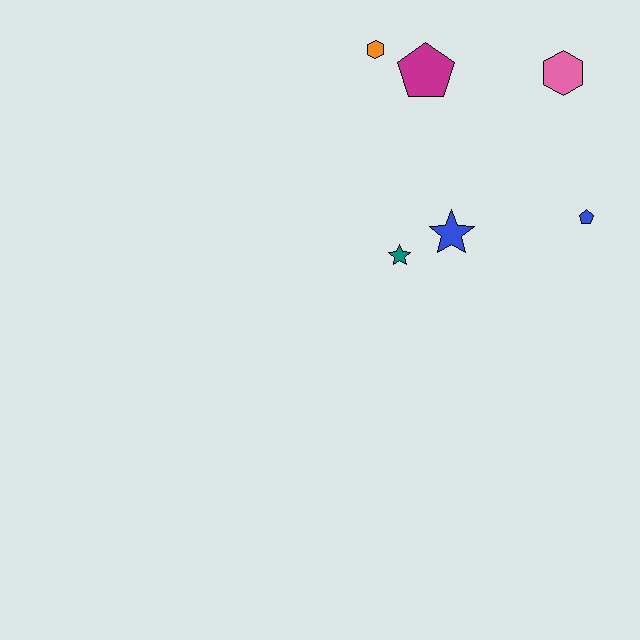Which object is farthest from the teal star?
The pink hexagon is farthest from the teal star.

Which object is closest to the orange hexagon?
The magenta pentagon is closest to the orange hexagon.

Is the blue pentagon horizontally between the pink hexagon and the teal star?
No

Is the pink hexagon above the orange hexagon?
No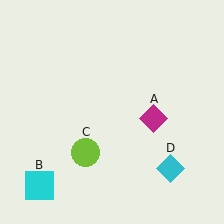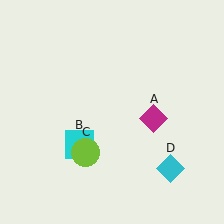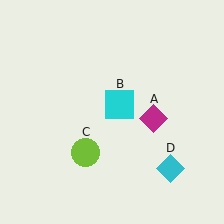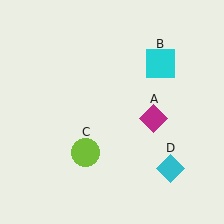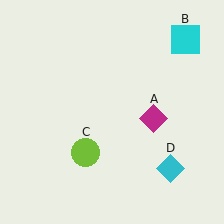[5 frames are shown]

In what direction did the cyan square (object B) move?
The cyan square (object B) moved up and to the right.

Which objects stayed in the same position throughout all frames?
Magenta diamond (object A) and lime circle (object C) and cyan diamond (object D) remained stationary.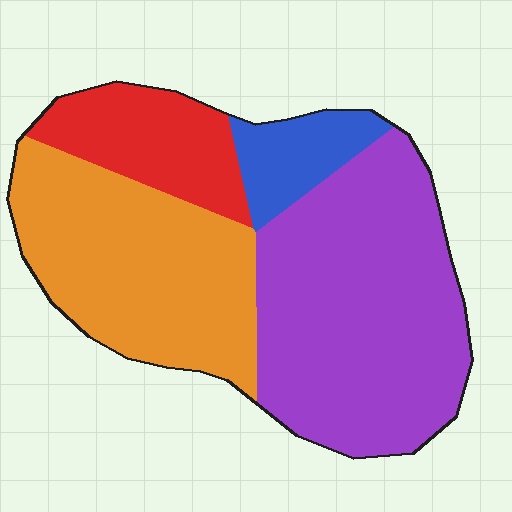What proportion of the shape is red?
Red covers about 15% of the shape.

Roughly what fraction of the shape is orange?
Orange takes up about one third (1/3) of the shape.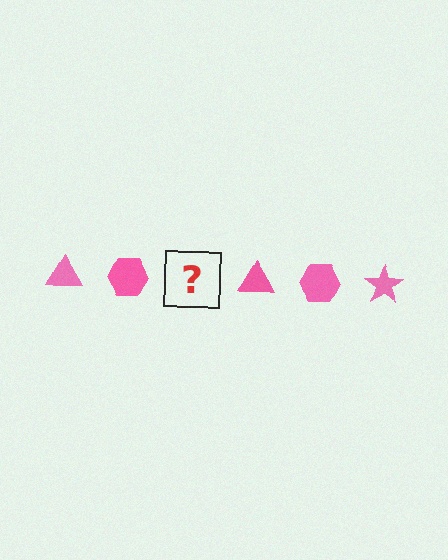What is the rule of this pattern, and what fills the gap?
The rule is that the pattern cycles through triangle, hexagon, star shapes in pink. The gap should be filled with a pink star.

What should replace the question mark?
The question mark should be replaced with a pink star.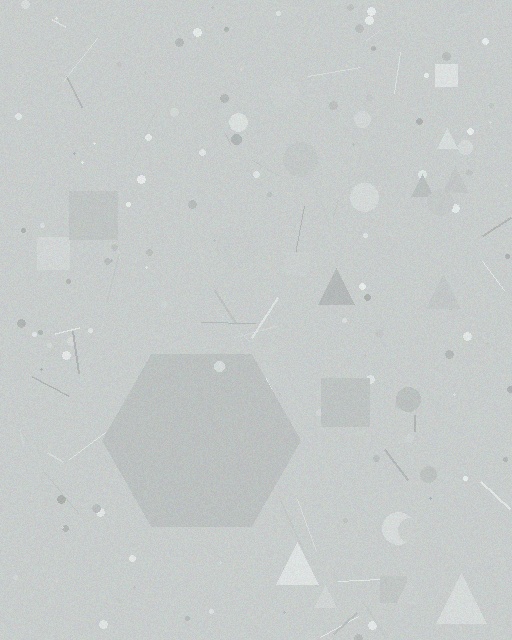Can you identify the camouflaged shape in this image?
The camouflaged shape is a hexagon.